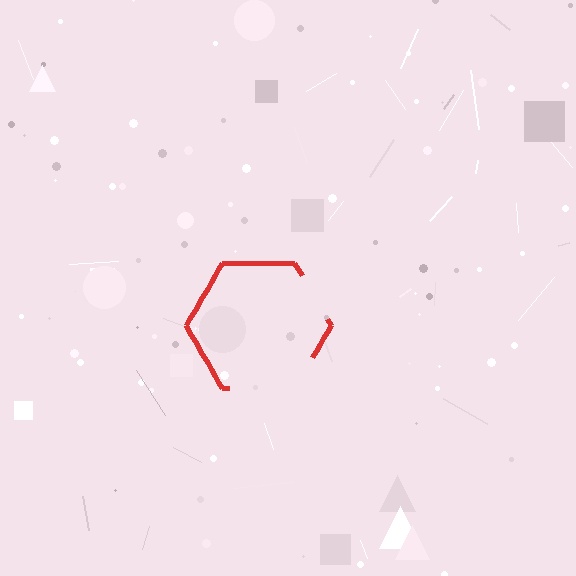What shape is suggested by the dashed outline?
The dashed outline suggests a hexagon.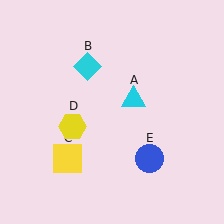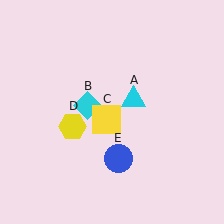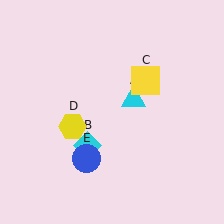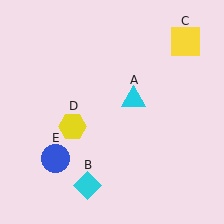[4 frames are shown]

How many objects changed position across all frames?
3 objects changed position: cyan diamond (object B), yellow square (object C), blue circle (object E).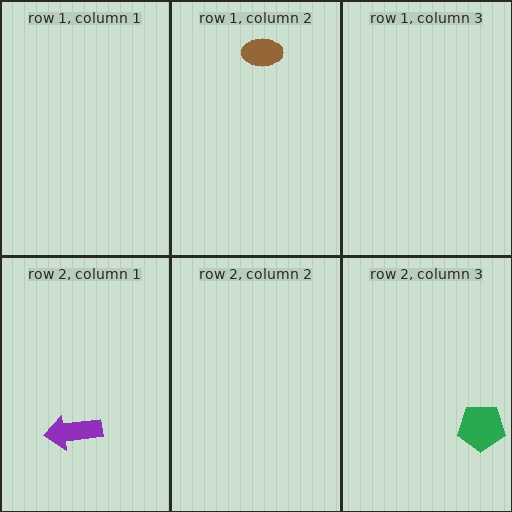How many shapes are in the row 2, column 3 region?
1.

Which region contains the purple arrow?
The row 2, column 1 region.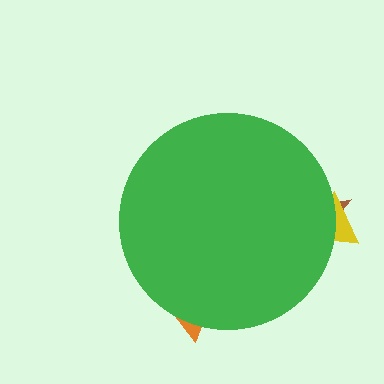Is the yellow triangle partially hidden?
Yes, the yellow triangle is partially hidden behind the green circle.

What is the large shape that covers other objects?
A green circle.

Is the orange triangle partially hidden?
Yes, the orange triangle is partially hidden behind the green circle.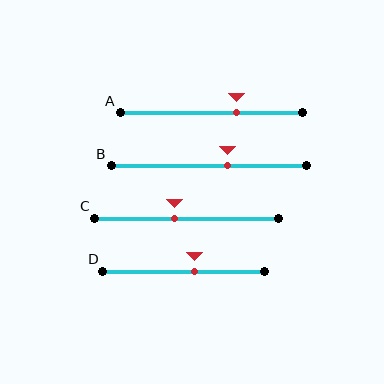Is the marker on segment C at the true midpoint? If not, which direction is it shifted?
No, the marker on segment C is shifted to the left by about 7% of the segment length.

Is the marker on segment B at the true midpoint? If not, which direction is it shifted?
No, the marker on segment B is shifted to the right by about 10% of the segment length.